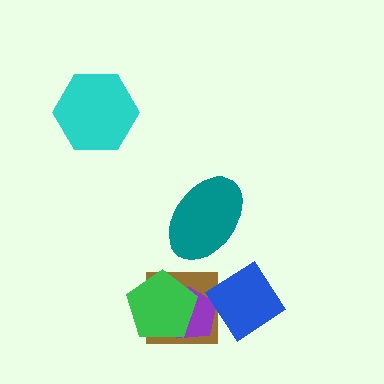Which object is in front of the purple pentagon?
The green pentagon is in front of the purple pentagon.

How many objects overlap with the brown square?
2 objects overlap with the brown square.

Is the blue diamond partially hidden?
No, no other shape covers it.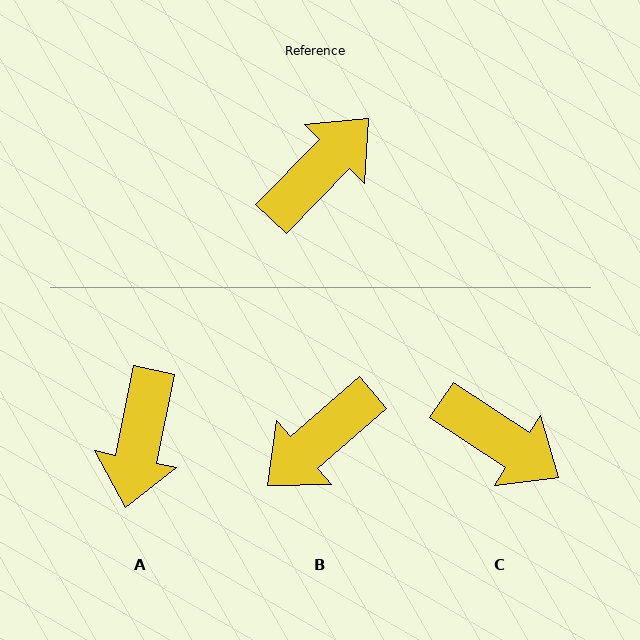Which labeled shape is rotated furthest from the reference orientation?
B, about 175 degrees away.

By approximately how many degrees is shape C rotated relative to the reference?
Approximately 79 degrees clockwise.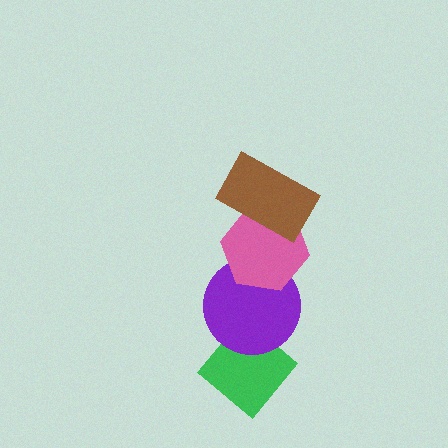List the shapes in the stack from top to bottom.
From top to bottom: the brown rectangle, the pink hexagon, the purple circle, the green diamond.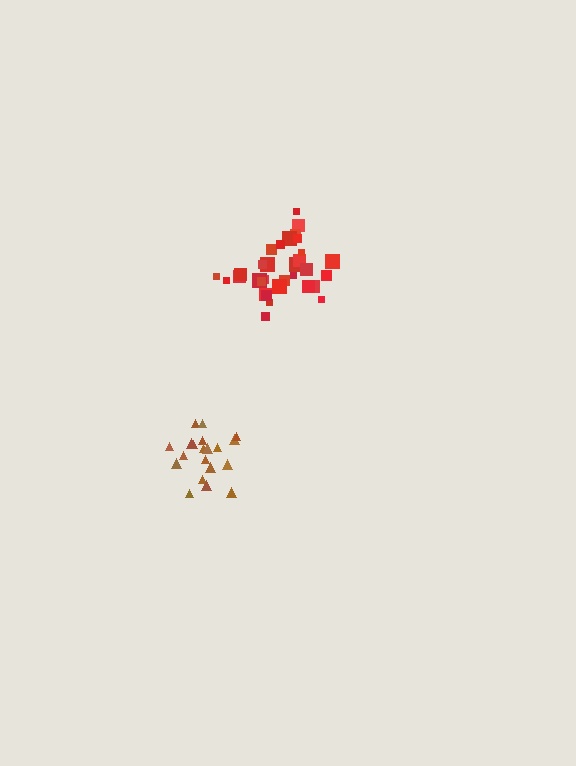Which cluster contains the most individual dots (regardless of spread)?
Red (32).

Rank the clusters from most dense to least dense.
brown, red.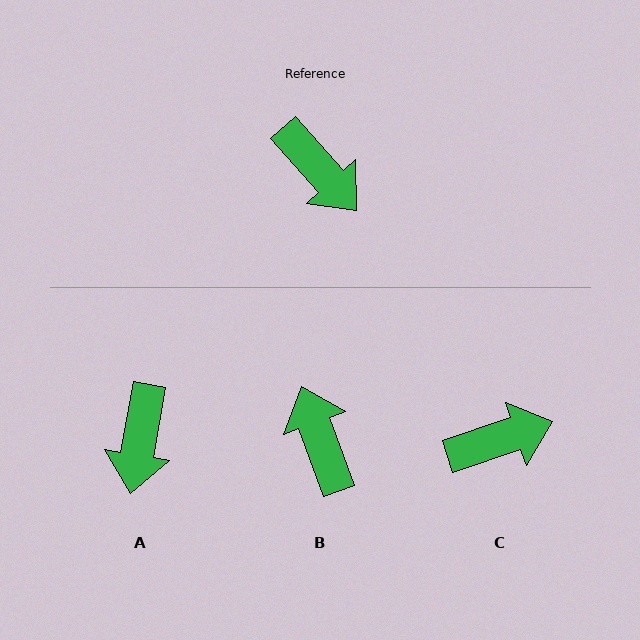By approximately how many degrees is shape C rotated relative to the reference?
Approximately 67 degrees counter-clockwise.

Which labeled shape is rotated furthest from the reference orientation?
B, about 158 degrees away.